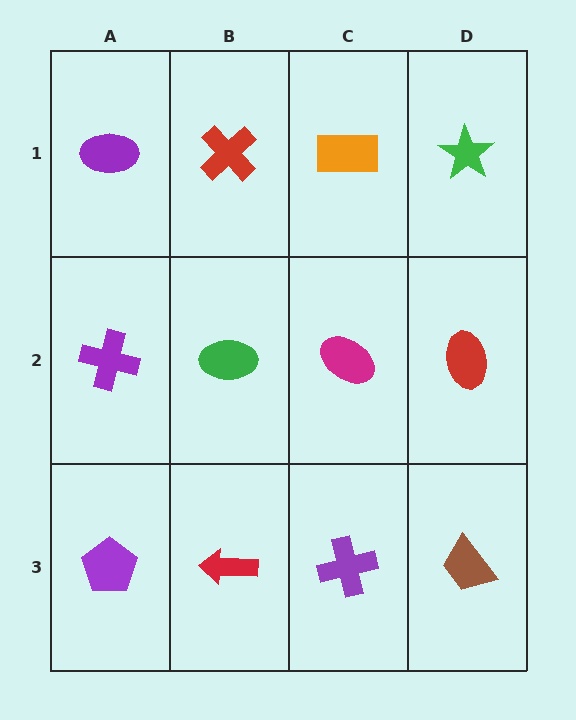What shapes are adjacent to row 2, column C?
An orange rectangle (row 1, column C), a purple cross (row 3, column C), a green ellipse (row 2, column B), a red ellipse (row 2, column D).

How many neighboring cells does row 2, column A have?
3.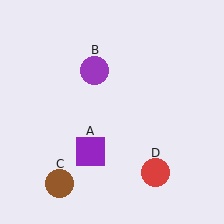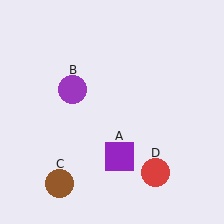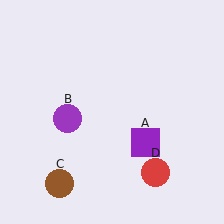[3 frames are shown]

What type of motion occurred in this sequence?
The purple square (object A), purple circle (object B) rotated counterclockwise around the center of the scene.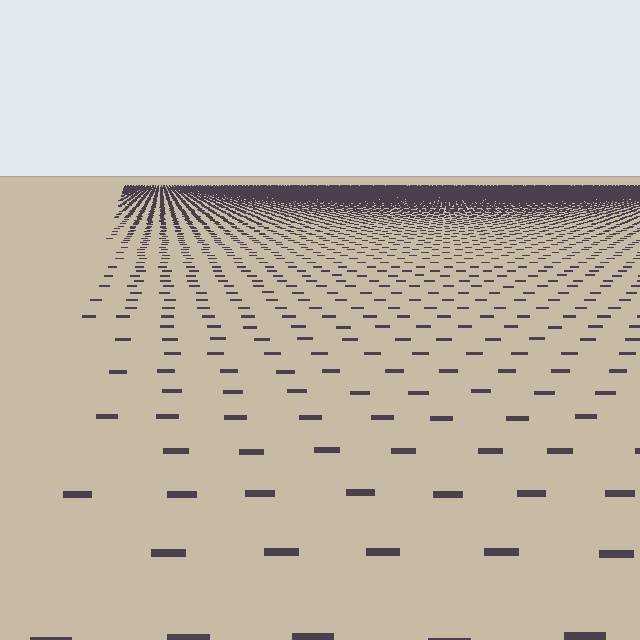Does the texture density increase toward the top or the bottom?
Density increases toward the top.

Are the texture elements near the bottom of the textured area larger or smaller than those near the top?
Larger. Near the bottom, elements are closer to the viewer and appear at a bigger on-screen size.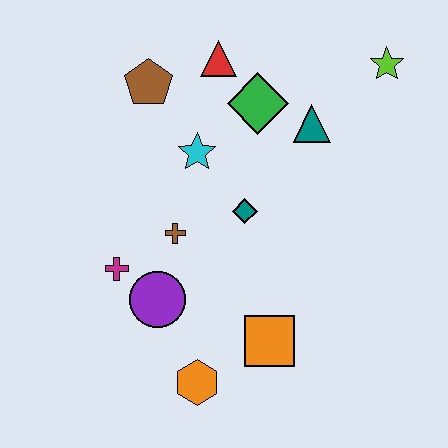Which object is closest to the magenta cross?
The purple circle is closest to the magenta cross.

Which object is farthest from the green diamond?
The orange hexagon is farthest from the green diamond.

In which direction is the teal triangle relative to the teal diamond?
The teal triangle is above the teal diamond.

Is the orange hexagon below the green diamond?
Yes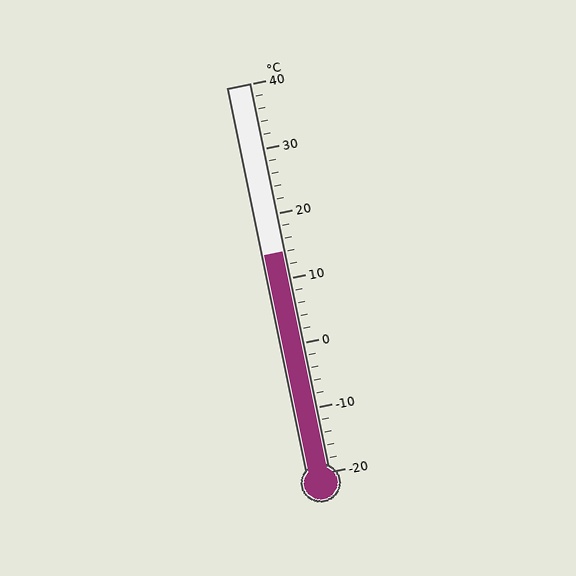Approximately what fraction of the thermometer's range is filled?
The thermometer is filled to approximately 55% of its range.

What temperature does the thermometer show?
The thermometer shows approximately 14°C.